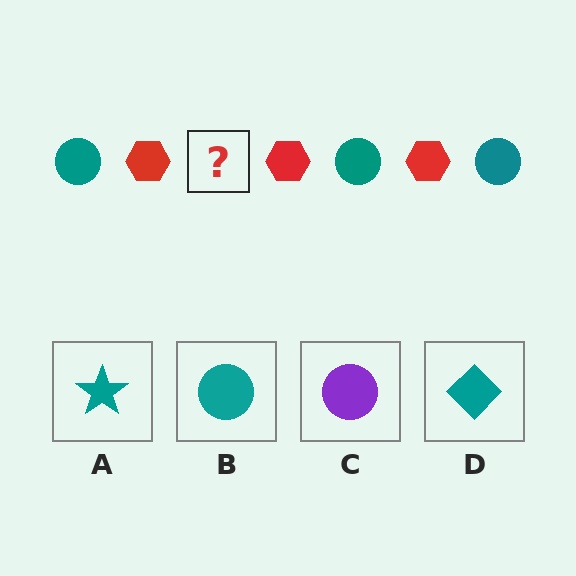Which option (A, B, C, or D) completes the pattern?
B.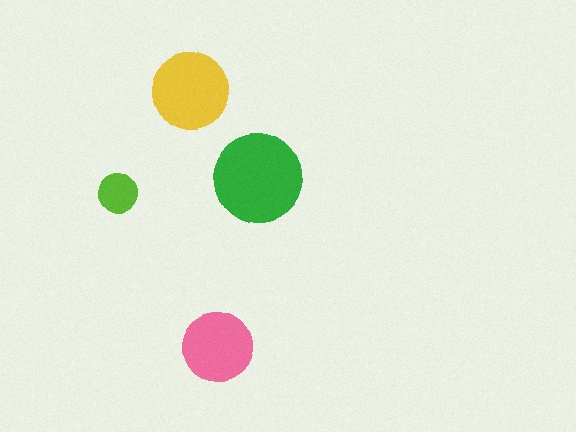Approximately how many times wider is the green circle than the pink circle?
About 1.5 times wider.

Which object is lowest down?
The pink circle is bottommost.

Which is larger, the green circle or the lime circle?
The green one.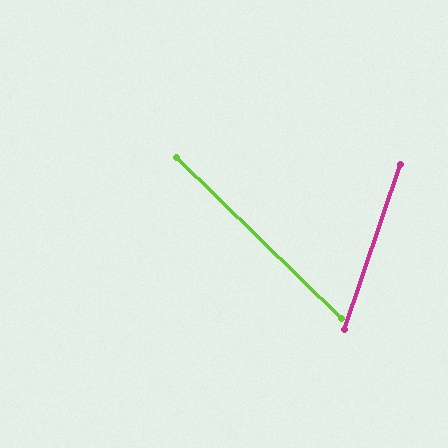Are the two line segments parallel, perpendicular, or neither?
Neither parallel nor perpendicular — they differ by about 64°.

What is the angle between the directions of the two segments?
Approximately 64 degrees.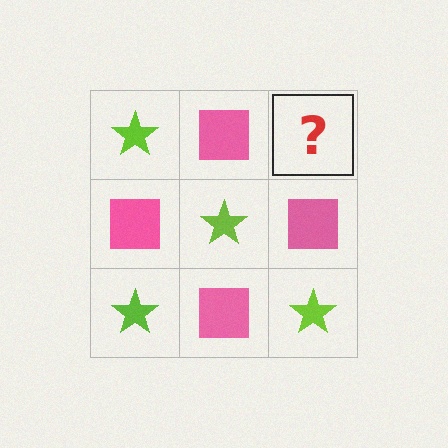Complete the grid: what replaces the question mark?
The question mark should be replaced with a lime star.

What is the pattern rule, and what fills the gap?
The rule is that it alternates lime star and pink square in a checkerboard pattern. The gap should be filled with a lime star.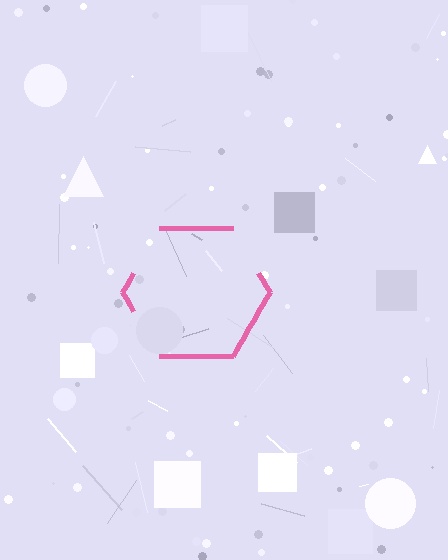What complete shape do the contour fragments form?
The contour fragments form a hexagon.